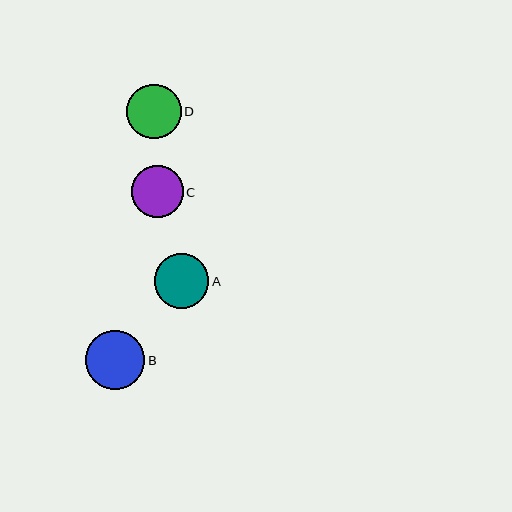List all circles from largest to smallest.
From largest to smallest: B, D, A, C.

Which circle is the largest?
Circle B is the largest with a size of approximately 59 pixels.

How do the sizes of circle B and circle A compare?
Circle B and circle A are approximately the same size.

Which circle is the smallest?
Circle C is the smallest with a size of approximately 52 pixels.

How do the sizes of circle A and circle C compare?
Circle A and circle C are approximately the same size.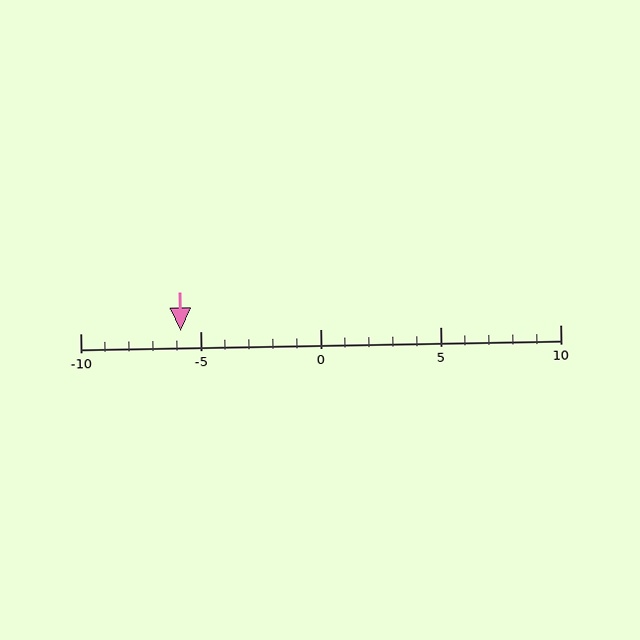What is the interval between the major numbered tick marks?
The major tick marks are spaced 5 units apart.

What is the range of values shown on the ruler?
The ruler shows values from -10 to 10.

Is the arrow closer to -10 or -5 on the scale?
The arrow is closer to -5.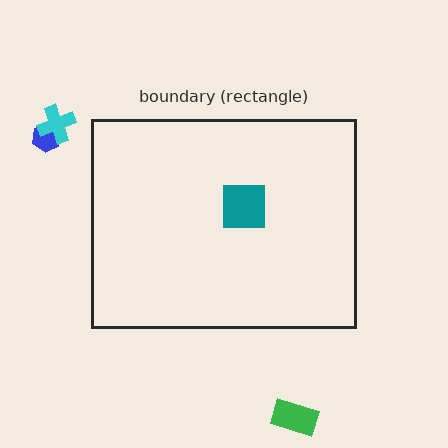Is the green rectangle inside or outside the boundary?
Outside.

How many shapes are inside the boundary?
1 inside, 3 outside.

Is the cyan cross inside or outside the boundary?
Outside.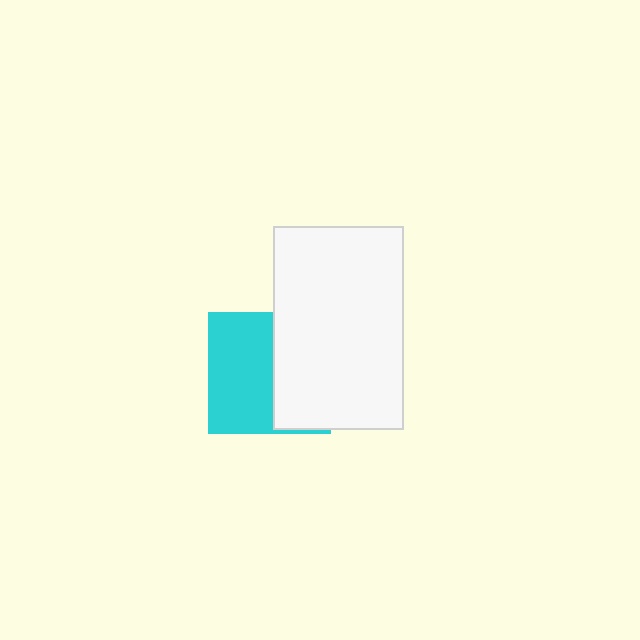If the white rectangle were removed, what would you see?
You would see the complete cyan square.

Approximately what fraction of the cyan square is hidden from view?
Roughly 45% of the cyan square is hidden behind the white rectangle.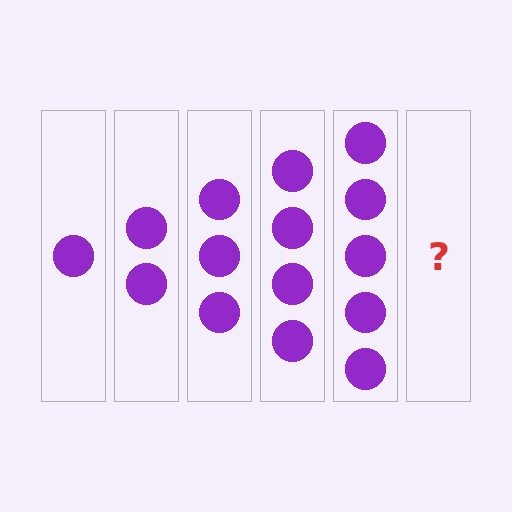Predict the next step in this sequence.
The next step is 6 circles.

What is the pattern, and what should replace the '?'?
The pattern is that each step adds one more circle. The '?' should be 6 circles.